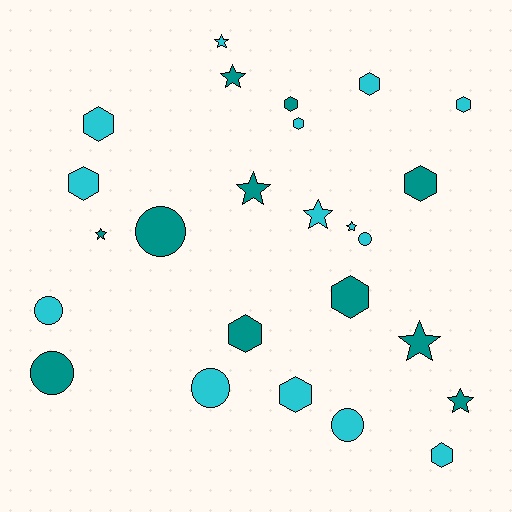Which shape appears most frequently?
Hexagon, with 11 objects.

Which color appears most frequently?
Cyan, with 14 objects.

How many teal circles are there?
There are 2 teal circles.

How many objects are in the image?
There are 25 objects.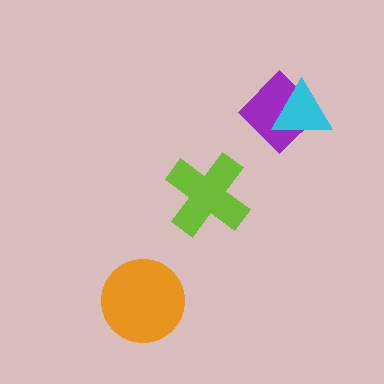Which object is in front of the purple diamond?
The cyan triangle is in front of the purple diamond.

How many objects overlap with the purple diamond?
1 object overlaps with the purple diamond.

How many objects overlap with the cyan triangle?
1 object overlaps with the cyan triangle.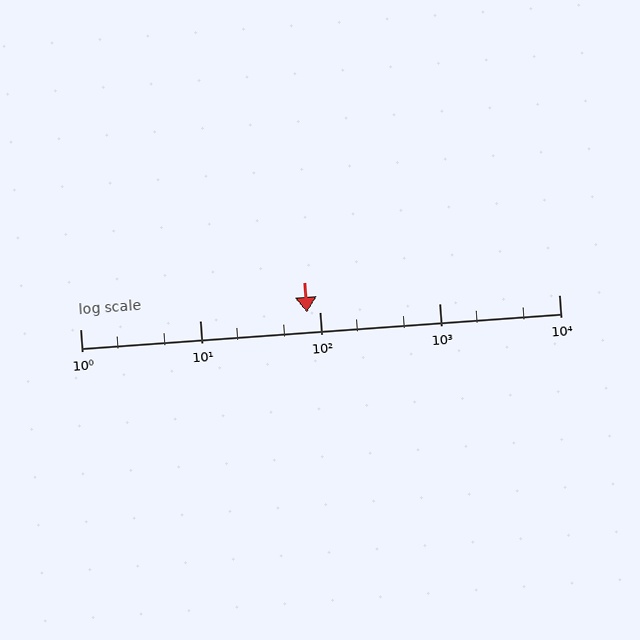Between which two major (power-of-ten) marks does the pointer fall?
The pointer is between 10 and 100.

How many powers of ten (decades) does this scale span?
The scale spans 4 decades, from 1 to 10000.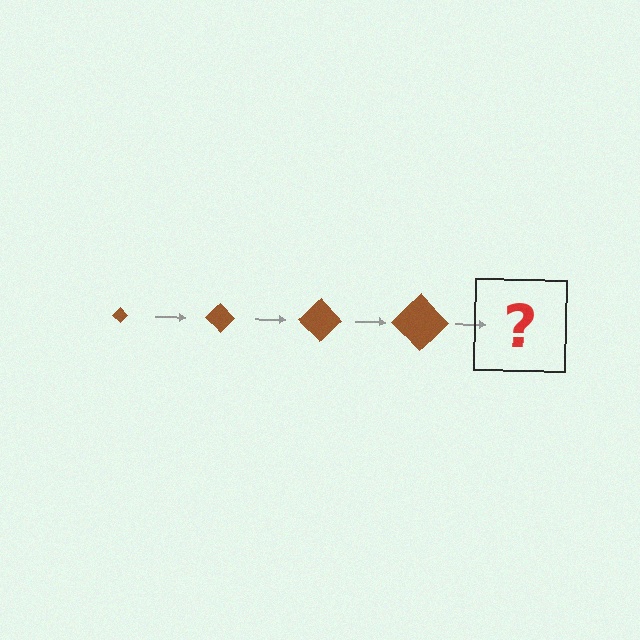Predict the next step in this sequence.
The next step is a brown diamond, larger than the previous one.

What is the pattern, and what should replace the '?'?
The pattern is that the diamond gets progressively larger each step. The '?' should be a brown diamond, larger than the previous one.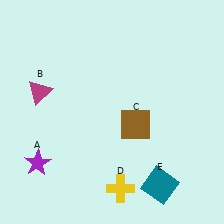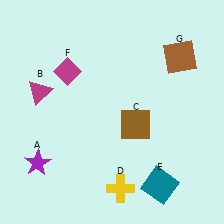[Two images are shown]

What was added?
A magenta diamond (F), a brown square (G) were added in Image 2.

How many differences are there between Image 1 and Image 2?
There are 2 differences between the two images.